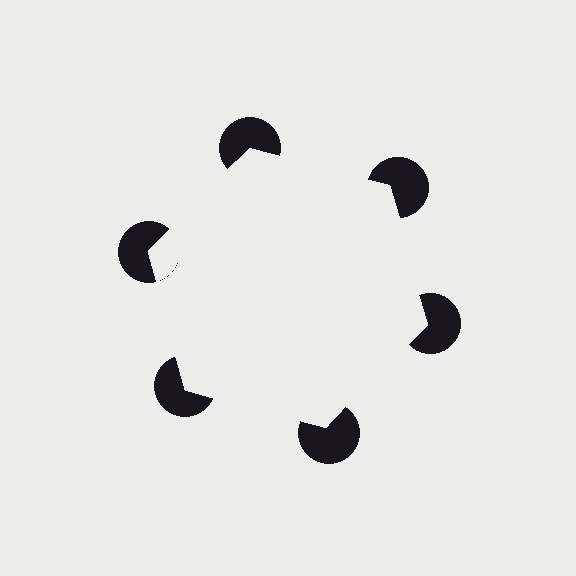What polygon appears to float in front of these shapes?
An illusory hexagon — its edges are inferred from the aligned wedge cuts in the pac-man discs, not physically drawn.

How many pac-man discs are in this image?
There are 6 — one at each vertex of the illusory hexagon.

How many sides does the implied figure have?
6 sides.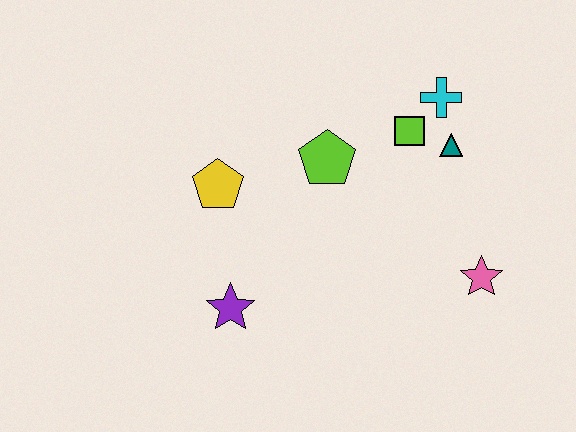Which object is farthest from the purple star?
The cyan cross is farthest from the purple star.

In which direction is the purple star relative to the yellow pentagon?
The purple star is below the yellow pentagon.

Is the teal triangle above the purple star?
Yes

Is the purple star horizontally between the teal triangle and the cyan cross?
No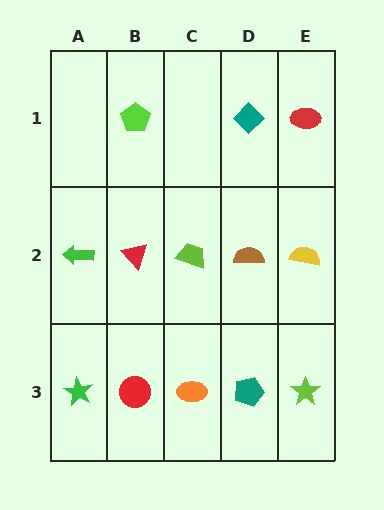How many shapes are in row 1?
3 shapes.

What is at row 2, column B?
A red triangle.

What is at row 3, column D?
A teal pentagon.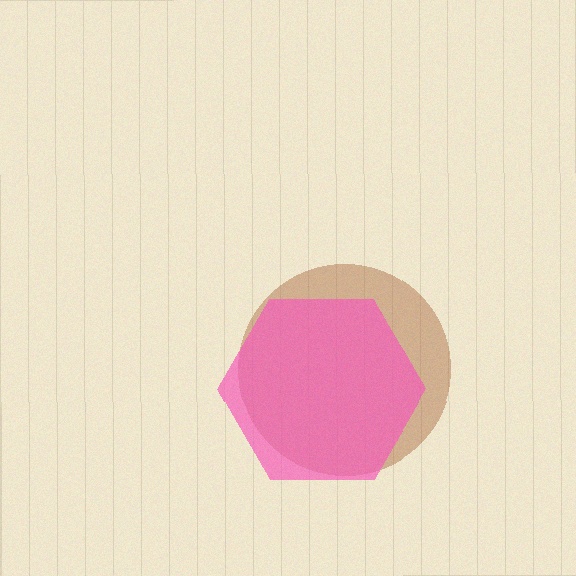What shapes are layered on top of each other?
The layered shapes are: a brown circle, a pink hexagon.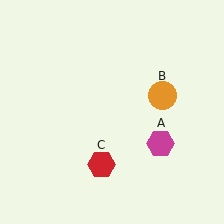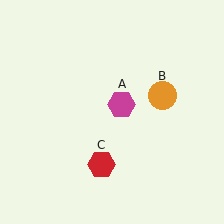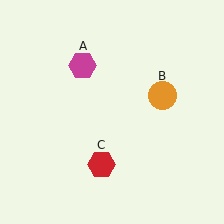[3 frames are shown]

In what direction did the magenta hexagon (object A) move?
The magenta hexagon (object A) moved up and to the left.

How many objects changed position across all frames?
1 object changed position: magenta hexagon (object A).